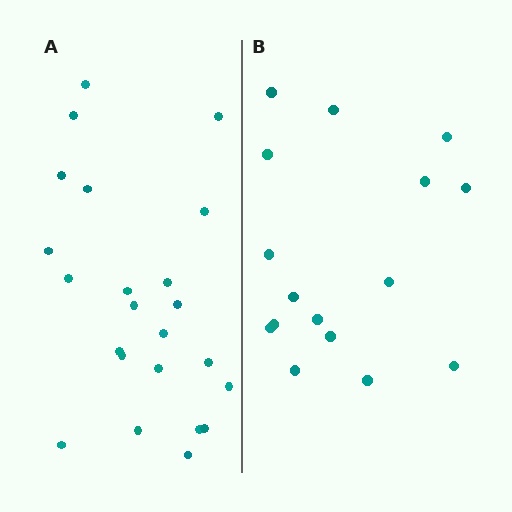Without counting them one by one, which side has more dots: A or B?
Region A (the left region) has more dots.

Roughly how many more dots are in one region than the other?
Region A has roughly 8 or so more dots than region B.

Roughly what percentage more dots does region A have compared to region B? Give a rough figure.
About 45% more.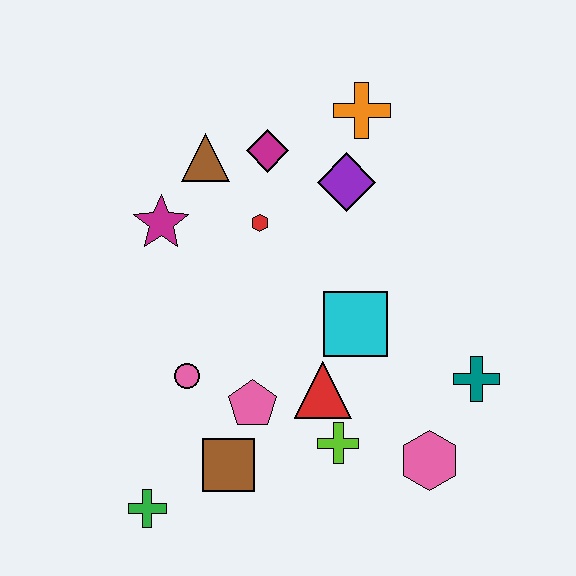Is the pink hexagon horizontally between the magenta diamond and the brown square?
No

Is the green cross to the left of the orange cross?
Yes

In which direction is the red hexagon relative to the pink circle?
The red hexagon is above the pink circle.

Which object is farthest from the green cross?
The orange cross is farthest from the green cross.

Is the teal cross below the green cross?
No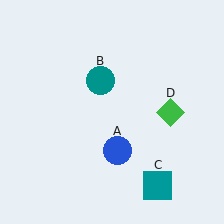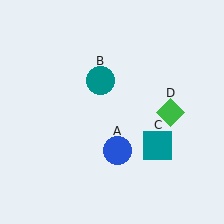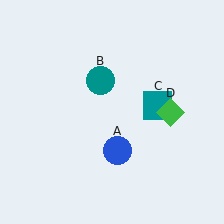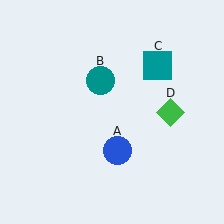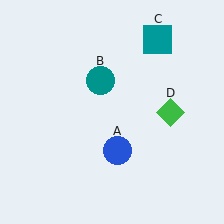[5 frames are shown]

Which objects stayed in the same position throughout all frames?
Blue circle (object A) and teal circle (object B) and green diamond (object D) remained stationary.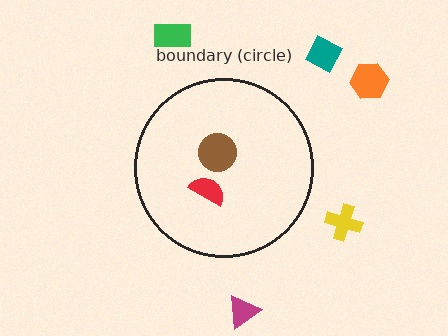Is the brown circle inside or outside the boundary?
Inside.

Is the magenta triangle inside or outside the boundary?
Outside.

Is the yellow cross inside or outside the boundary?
Outside.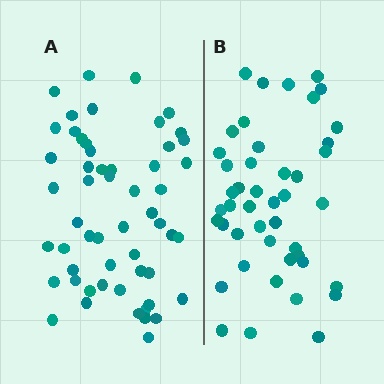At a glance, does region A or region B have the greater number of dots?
Region A (the left region) has more dots.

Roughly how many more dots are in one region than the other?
Region A has roughly 10 or so more dots than region B.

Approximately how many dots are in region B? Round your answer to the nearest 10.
About 40 dots. (The exact count is 45, which rounds to 40.)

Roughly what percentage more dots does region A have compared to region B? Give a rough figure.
About 20% more.